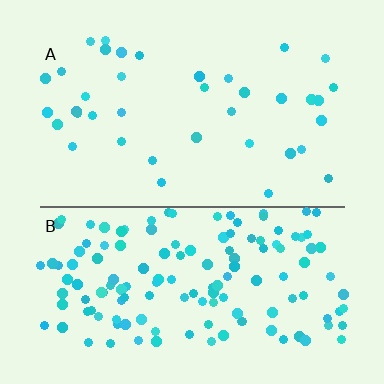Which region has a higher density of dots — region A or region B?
B (the bottom).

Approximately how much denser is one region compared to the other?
Approximately 3.8× — region B over region A.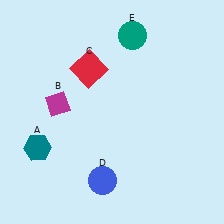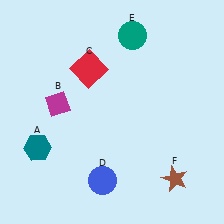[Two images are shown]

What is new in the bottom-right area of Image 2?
A brown star (F) was added in the bottom-right area of Image 2.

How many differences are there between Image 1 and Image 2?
There is 1 difference between the two images.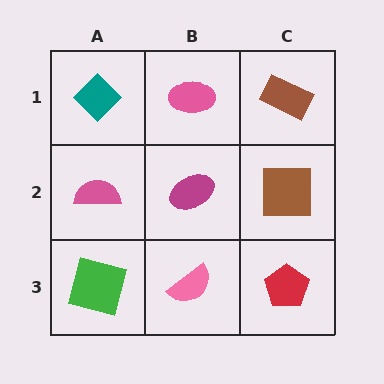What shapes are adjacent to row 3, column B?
A magenta ellipse (row 2, column B), a green square (row 3, column A), a red pentagon (row 3, column C).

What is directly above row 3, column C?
A brown square.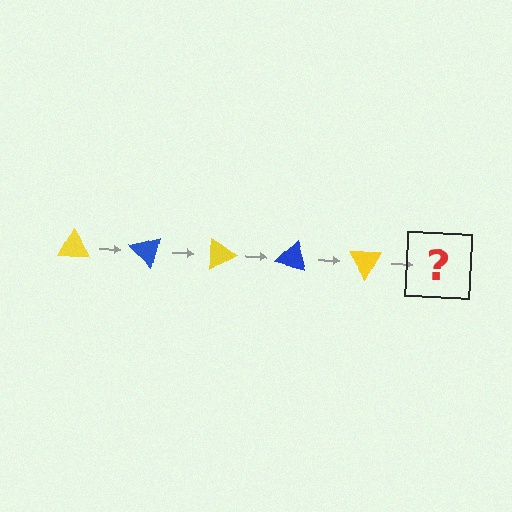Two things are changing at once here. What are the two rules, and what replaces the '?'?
The two rules are that it rotates 45 degrees each step and the color cycles through yellow and blue. The '?' should be a blue triangle, rotated 225 degrees from the start.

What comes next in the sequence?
The next element should be a blue triangle, rotated 225 degrees from the start.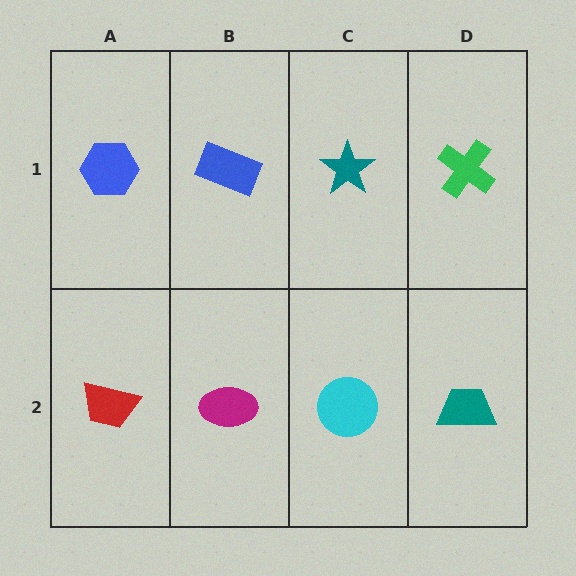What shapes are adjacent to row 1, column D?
A teal trapezoid (row 2, column D), a teal star (row 1, column C).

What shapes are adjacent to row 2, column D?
A green cross (row 1, column D), a cyan circle (row 2, column C).